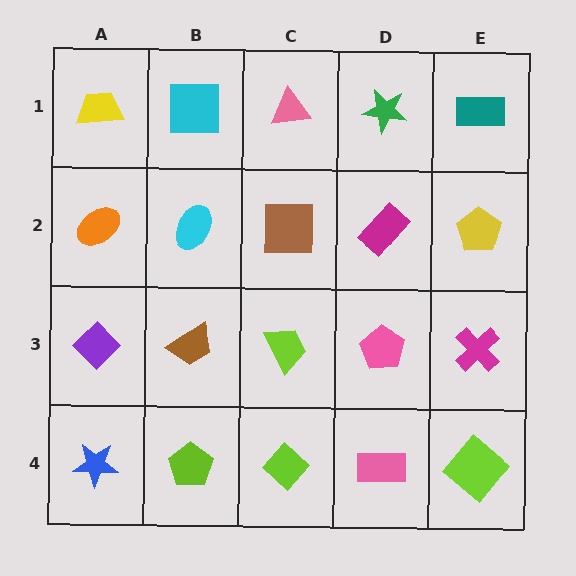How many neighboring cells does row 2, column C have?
4.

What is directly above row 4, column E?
A magenta cross.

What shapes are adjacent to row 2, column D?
A green star (row 1, column D), a pink pentagon (row 3, column D), a brown square (row 2, column C), a yellow pentagon (row 2, column E).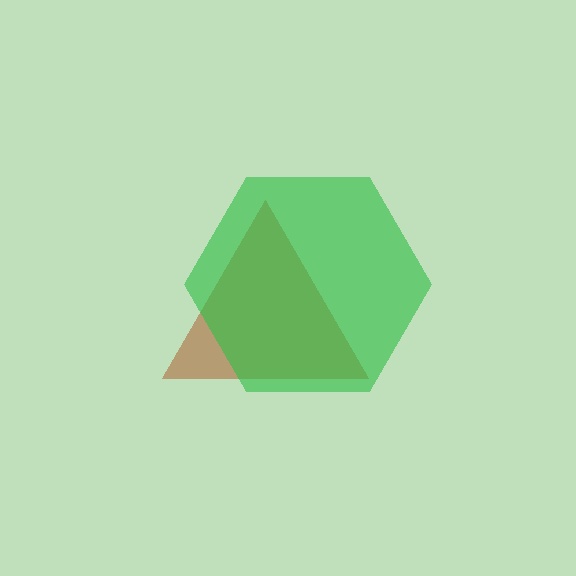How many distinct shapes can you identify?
There are 2 distinct shapes: a brown triangle, a green hexagon.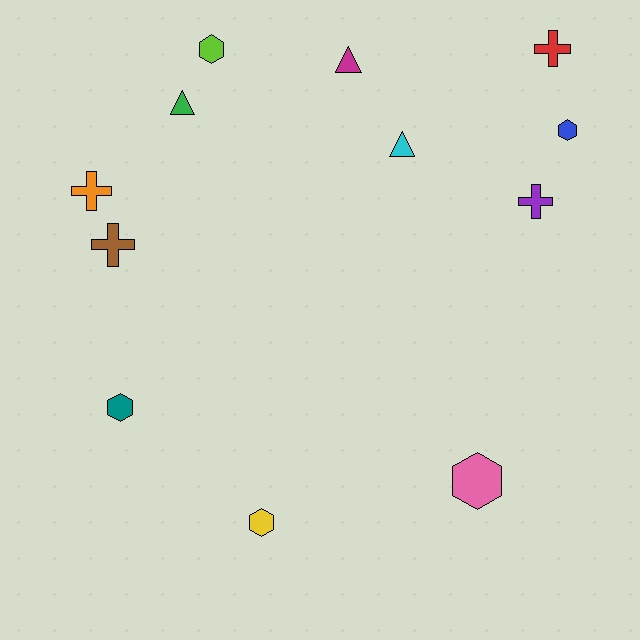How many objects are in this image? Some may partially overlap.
There are 12 objects.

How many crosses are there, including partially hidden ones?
There are 4 crosses.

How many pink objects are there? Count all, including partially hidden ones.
There is 1 pink object.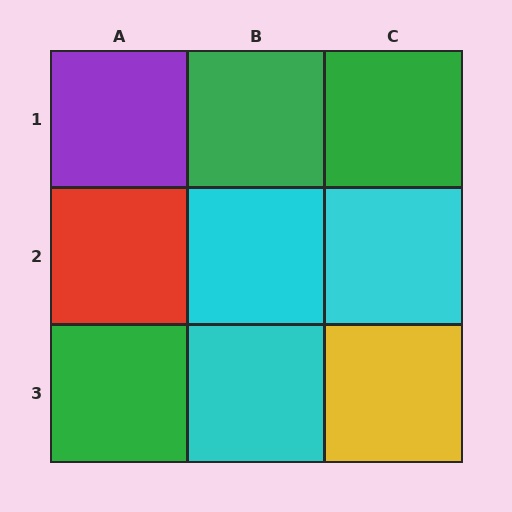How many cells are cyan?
3 cells are cyan.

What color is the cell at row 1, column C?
Green.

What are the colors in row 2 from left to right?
Red, cyan, cyan.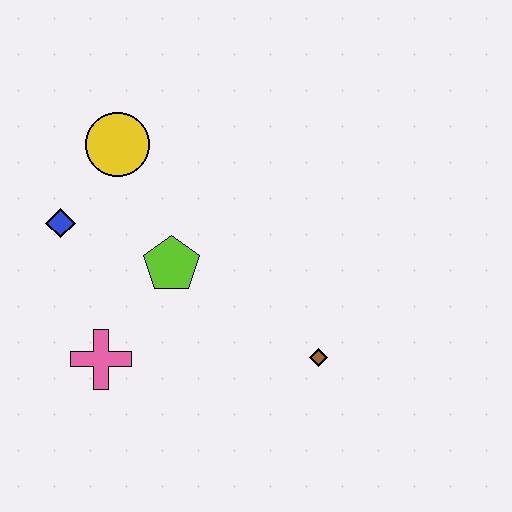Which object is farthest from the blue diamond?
The brown diamond is farthest from the blue diamond.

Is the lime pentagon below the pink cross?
No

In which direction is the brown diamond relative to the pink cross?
The brown diamond is to the right of the pink cross.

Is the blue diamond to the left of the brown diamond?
Yes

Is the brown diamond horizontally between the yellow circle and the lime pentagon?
No